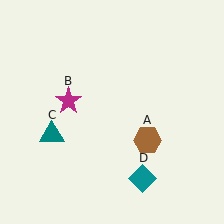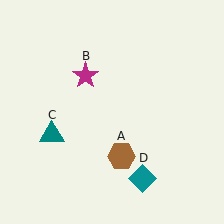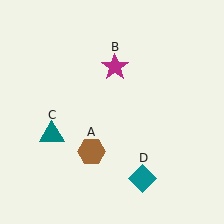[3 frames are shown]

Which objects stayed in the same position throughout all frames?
Teal triangle (object C) and teal diamond (object D) remained stationary.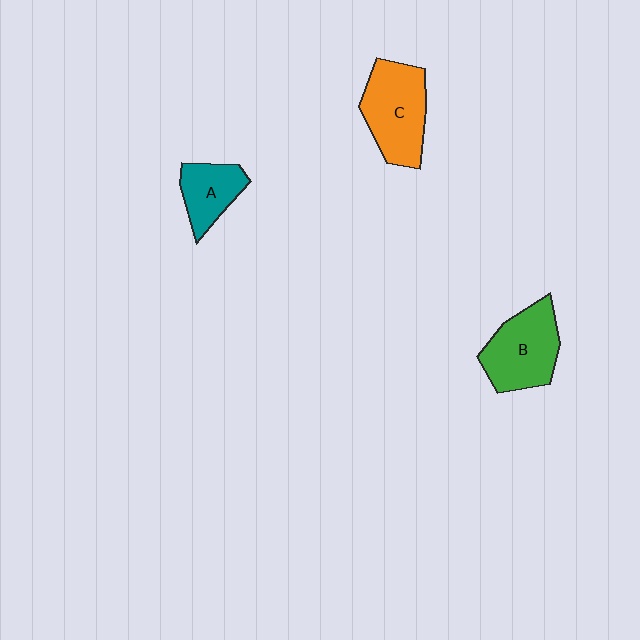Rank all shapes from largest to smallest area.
From largest to smallest: C (orange), B (green), A (teal).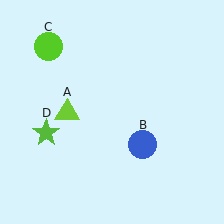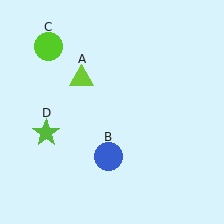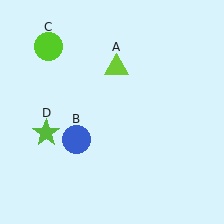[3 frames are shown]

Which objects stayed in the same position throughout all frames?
Lime circle (object C) and lime star (object D) remained stationary.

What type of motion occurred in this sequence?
The lime triangle (object A), blue circle (object B) rotated clockwise around the center of the scene.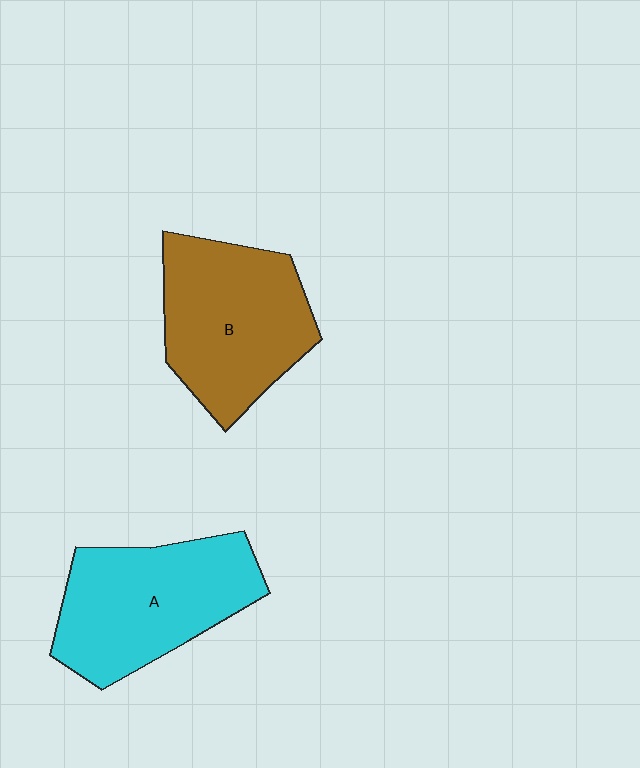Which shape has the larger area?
Shape A (cyan).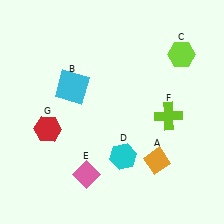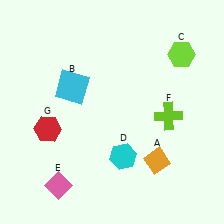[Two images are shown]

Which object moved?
The pink diamond (E) moved left.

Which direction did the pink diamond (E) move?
The pink diamond (E) moved left.